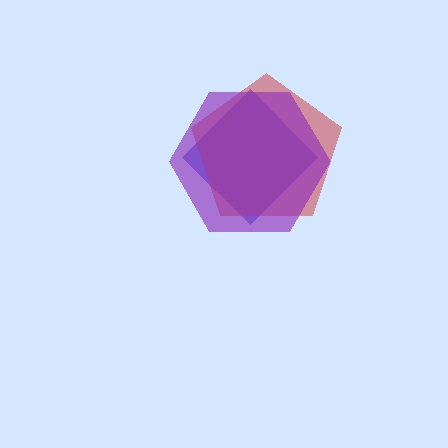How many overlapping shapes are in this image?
There are 3 overlapping shapes in the image.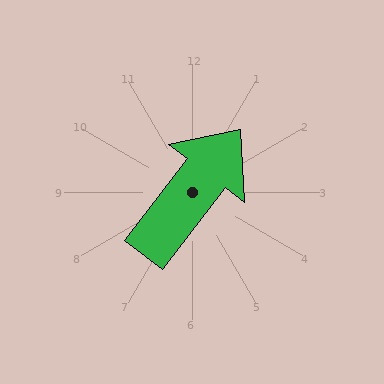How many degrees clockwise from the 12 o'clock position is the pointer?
Approximately 37 degrees.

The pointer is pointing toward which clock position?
Roughly 1 o'clock.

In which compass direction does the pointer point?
Northeast.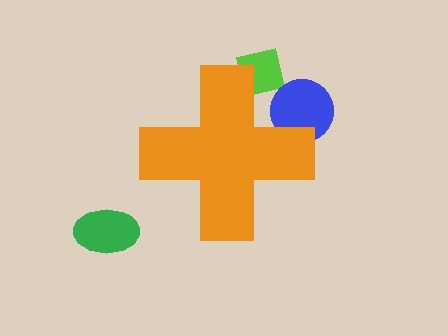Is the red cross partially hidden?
Yes, the red cross is partially hidden behind the orange cross.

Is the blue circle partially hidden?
Yes, the blue circle is partially hidden behind the orange cross.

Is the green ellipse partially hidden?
No, the green ellipse is fully visible.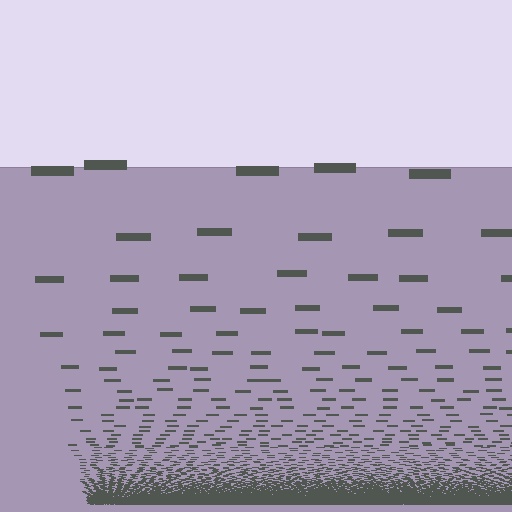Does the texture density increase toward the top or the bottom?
Density increases toward the bottom.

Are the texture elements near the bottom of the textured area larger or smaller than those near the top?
Smaller. The gradient is inverted — elements near the bottom are smaller and denser.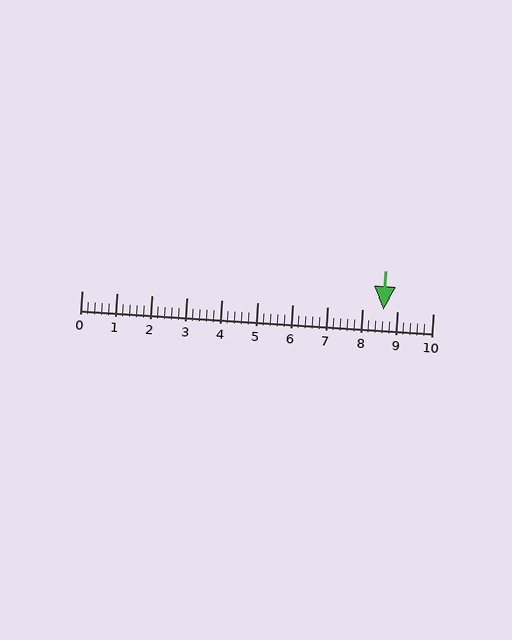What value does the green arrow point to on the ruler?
The green arrow points to approximately 8.6.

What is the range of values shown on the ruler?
The ruler shows values from 0 to 10.